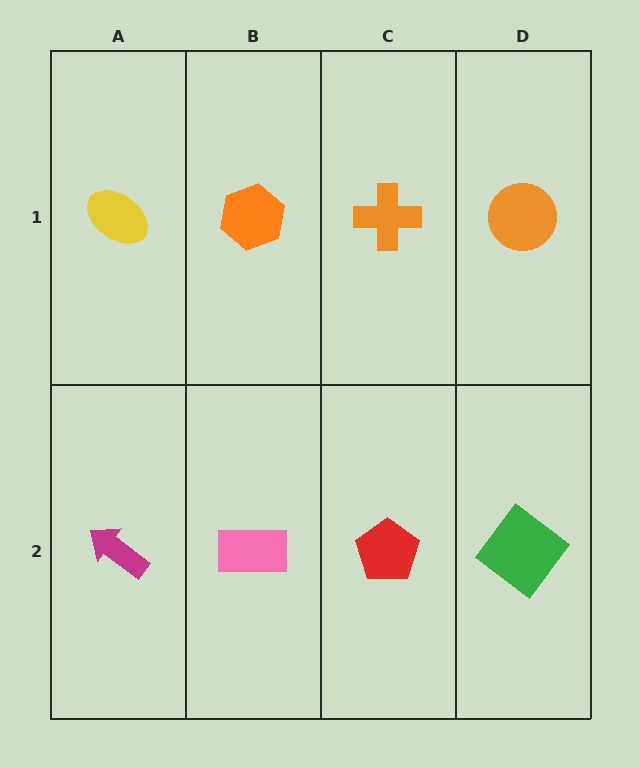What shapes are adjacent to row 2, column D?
An orange circle (row 1, column D), a red pentagon (row 2, column C).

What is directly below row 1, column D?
A green diamond.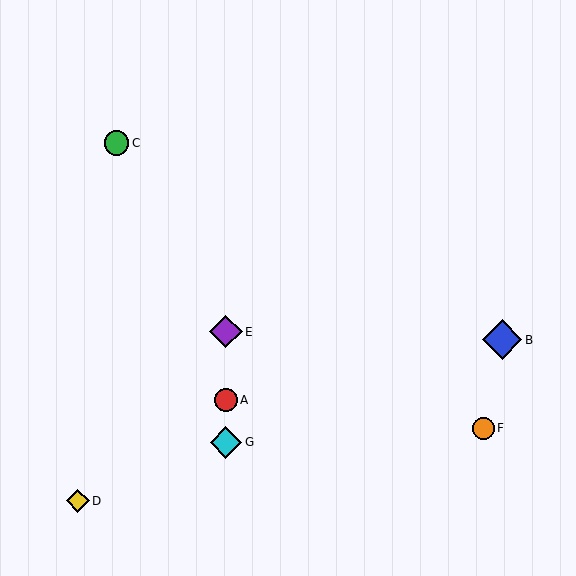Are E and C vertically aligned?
No, E is at x≈226 and C is at x≈117.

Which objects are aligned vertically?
Objects A, E, G are aligned vertically.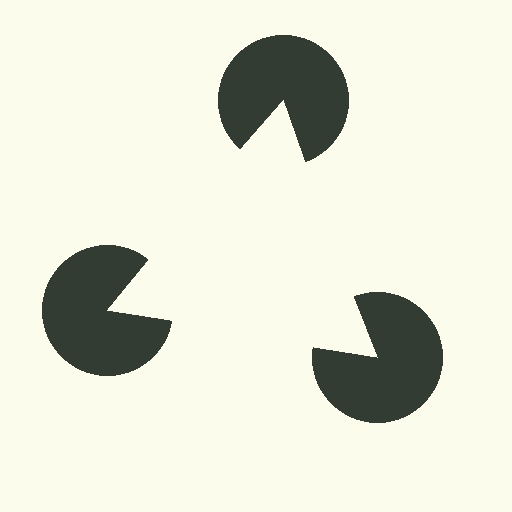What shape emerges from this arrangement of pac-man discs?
An illusory triangle — its edges are inferred from the aligned wedge cuts in the pac-man discs, not physically drawn.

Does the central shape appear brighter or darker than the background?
It typically appears slightly brighter than the background, even though no actual brightness change is drawn.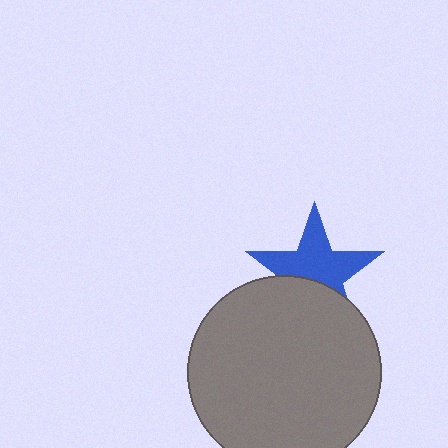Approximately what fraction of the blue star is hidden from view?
Roughly 38% of the blue star is hidden behind the gray circle.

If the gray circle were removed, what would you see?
You would see the complete blue star.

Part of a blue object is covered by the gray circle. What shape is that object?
It is a star.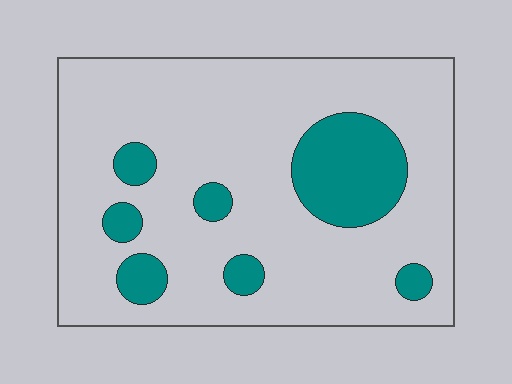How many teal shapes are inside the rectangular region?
7.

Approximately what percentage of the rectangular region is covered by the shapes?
Approximately 20%.